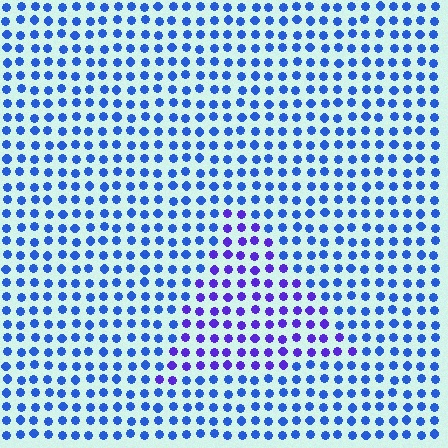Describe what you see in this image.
The image is filled with small blue elements in a uniform arrangement. A triangle-shaped region is visible where the elements are tinted to a slightly different hue, forming a subtle color boundary.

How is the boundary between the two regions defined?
The boundary is defined purely by a slight shift in hue (about 36 degrees). Spacing, size, and orientation are identical on both sides.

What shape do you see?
I see a triangle.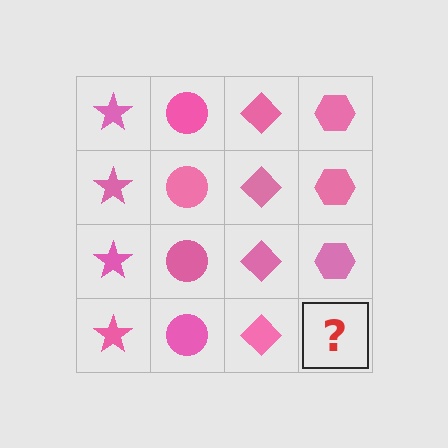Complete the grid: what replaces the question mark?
The question mark should be replaced with a pink hexagon.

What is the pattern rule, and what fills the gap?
The rule is that each column has a consistent shape. The gap should be filled with a pink hexagon.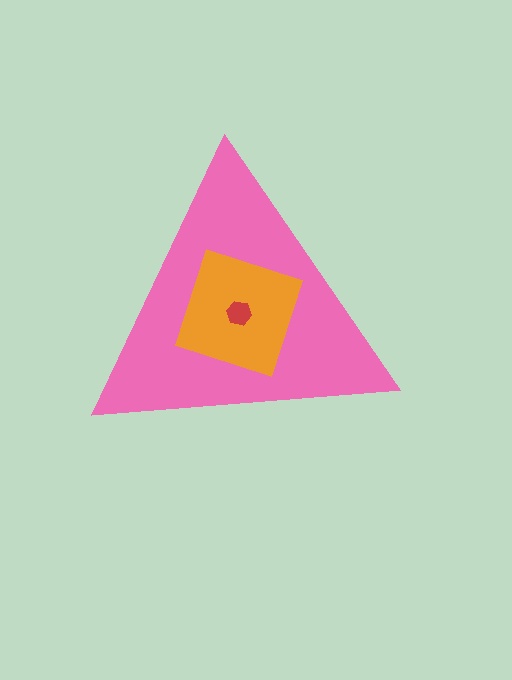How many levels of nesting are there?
3.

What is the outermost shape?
The pink triangle.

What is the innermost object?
The red hexagon.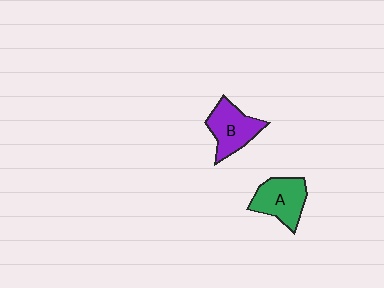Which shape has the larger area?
Shape A (green).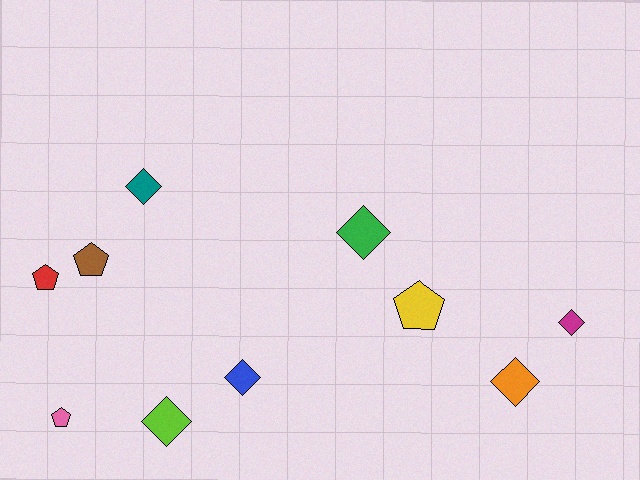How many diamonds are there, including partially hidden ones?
There are 6 diamonds.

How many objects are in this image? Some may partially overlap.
There are 10 objects.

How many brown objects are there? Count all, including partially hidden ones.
There is 1 brown object.